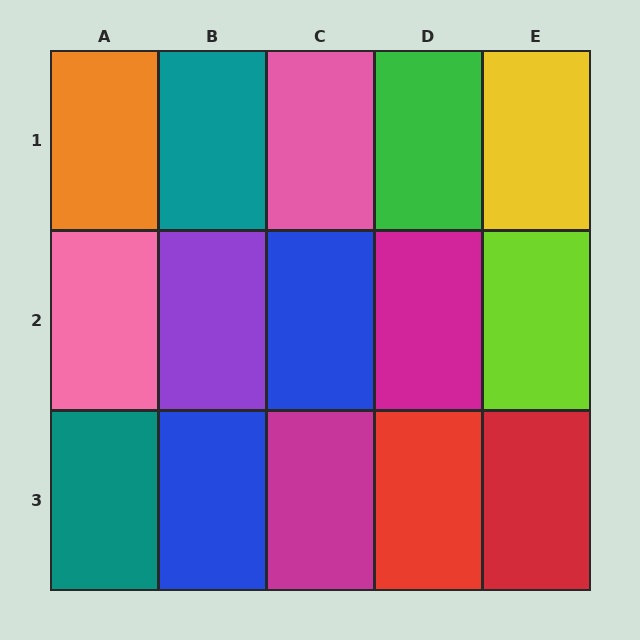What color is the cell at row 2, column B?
Purple.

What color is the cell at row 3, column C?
Magenta.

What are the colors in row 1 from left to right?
Orange, teal, pink, green, yellow.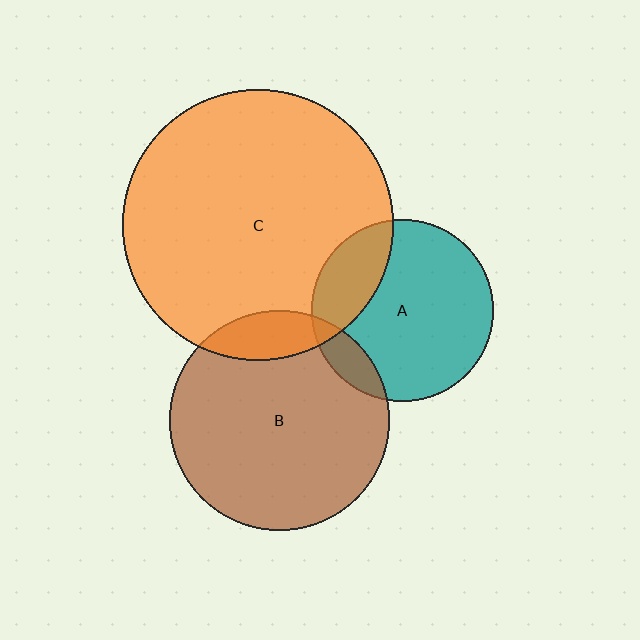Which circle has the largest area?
Circle C (orange).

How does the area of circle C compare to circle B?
Approximately 1.5 times.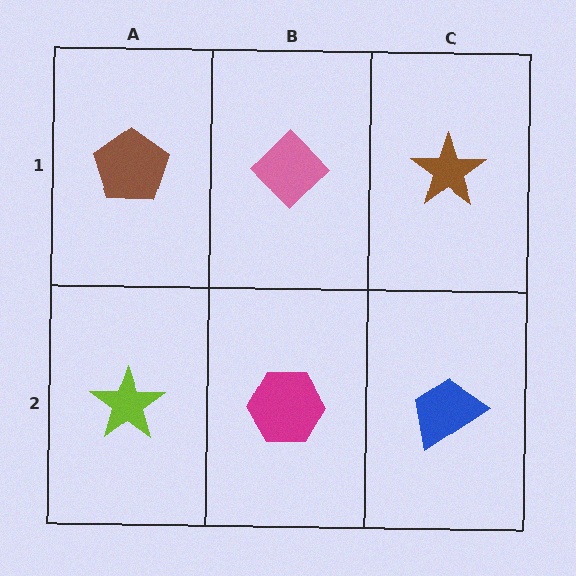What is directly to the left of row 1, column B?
A brown pentagon.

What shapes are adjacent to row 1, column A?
A lime star (row 2, column A), a pink diamond (row 1, column B).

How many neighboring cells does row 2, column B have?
3.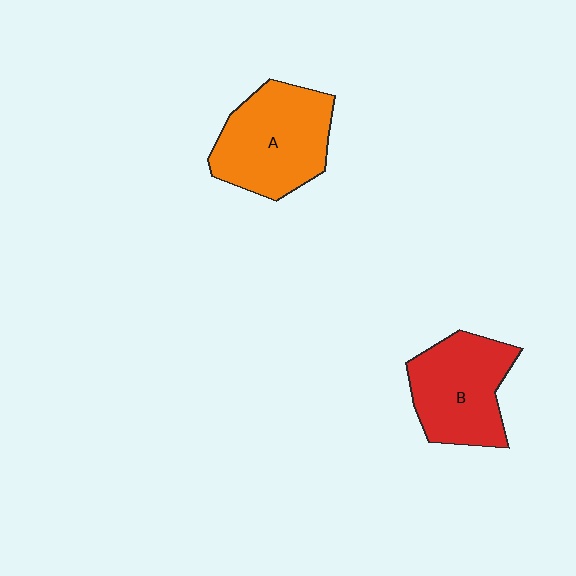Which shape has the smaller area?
Shape B (red).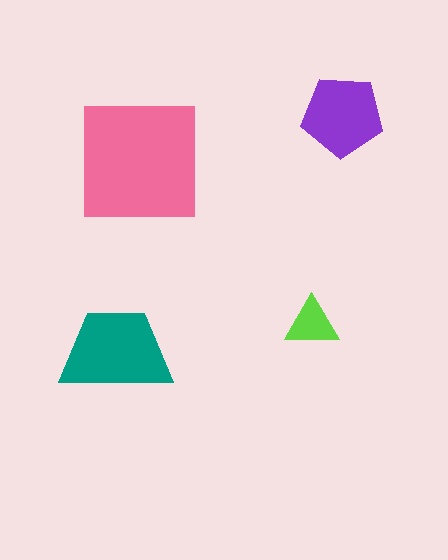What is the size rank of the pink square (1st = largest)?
1st.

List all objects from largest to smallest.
The pink square, the teal trapezoid, the purple pentagon, the lime triangle.